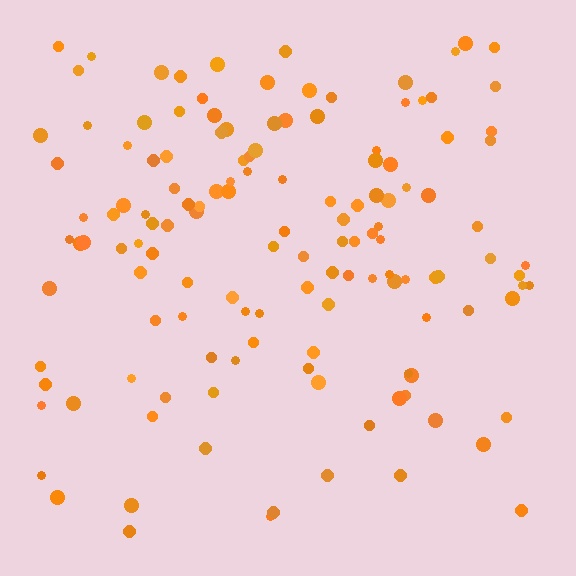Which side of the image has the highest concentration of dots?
The top.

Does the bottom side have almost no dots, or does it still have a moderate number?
Still a moderate number, just noticeably fewer than the top.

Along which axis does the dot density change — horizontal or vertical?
Vertical.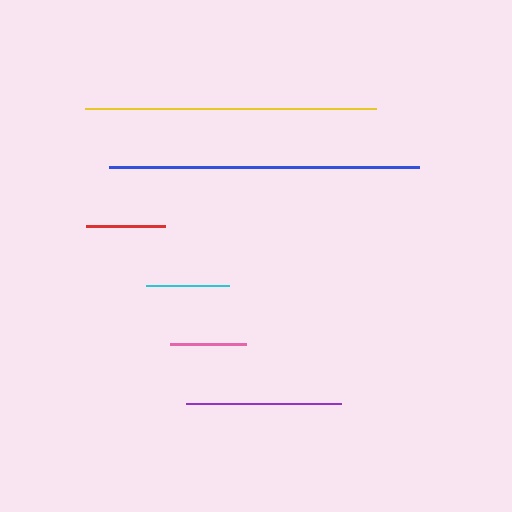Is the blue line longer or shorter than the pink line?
The blue line is longer than the pink line.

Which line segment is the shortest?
The pink line is the shortest at approximately 75 pixels.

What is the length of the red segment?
The red segment is approximately 79 pixels long.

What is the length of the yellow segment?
The yellow segment is approximately 292 pixels long.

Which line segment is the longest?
The blue line is the longest at approximately 311 pixels.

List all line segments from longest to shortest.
From longest to shortest: blue, yellow, purple, cyan, red, pink.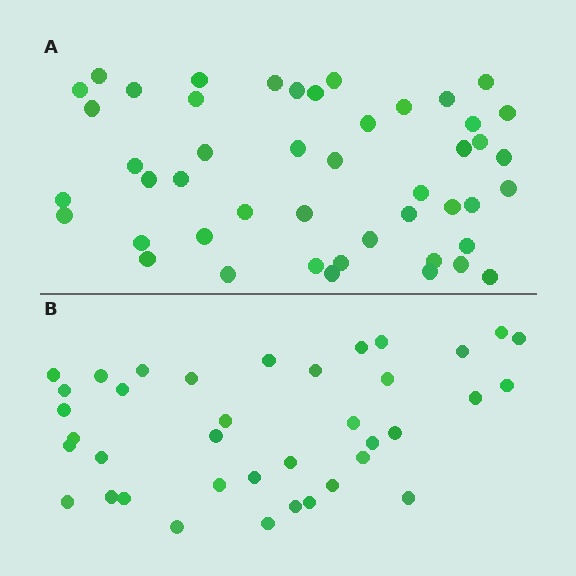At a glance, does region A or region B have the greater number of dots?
Region A (the top region) has more dots.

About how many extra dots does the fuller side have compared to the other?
Region A has roughly 8 or so more dots than region B.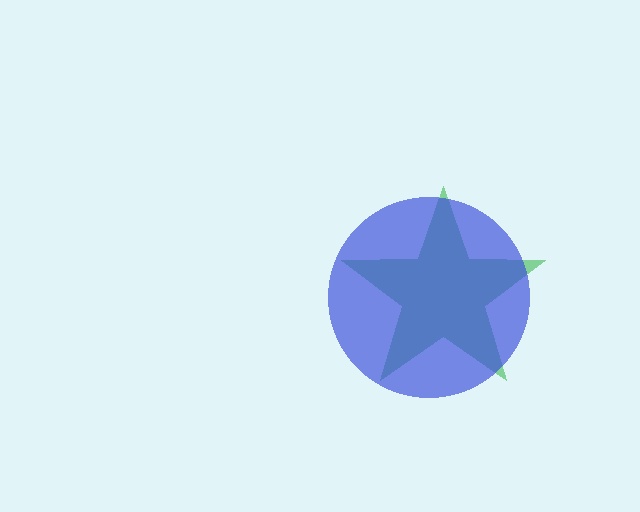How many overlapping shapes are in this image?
There are 2 overlapping shapes in the image.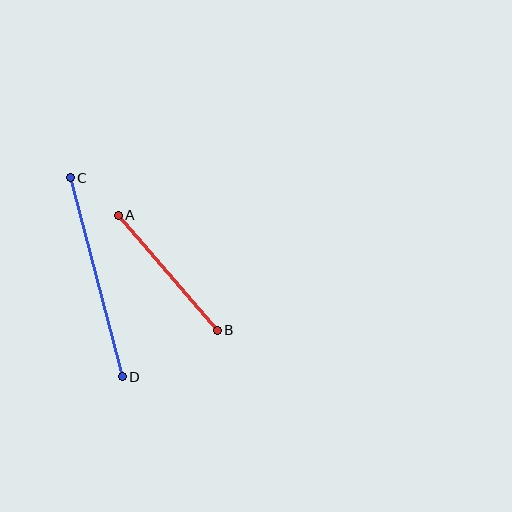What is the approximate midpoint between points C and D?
The midpoint is at approximately (96, 277) pixels.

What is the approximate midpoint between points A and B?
The midpoint is at approximately (168, 273) pixels.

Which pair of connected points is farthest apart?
Points C and D are farthest apart.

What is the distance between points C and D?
The distance is approximately 206 pixels.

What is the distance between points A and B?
The distance is approximately 152 pixels.